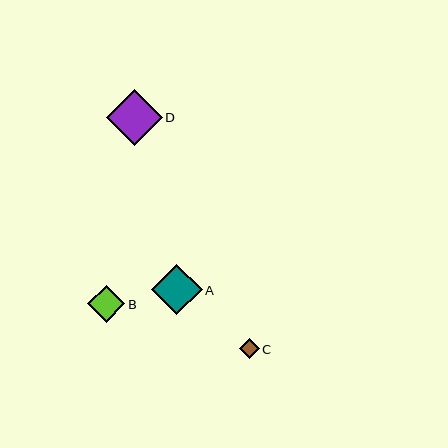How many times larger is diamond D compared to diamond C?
Diamond D is approximately 2.8 times the size of diamond C.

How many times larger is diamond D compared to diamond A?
Diamond D is approximately 1.1 times the size of diamond A.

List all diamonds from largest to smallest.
From largest to smallest: D, A, B, C.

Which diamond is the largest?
Diamond D is the largest with a size of approximately 56 pixels.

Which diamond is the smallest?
Diamond C is the smallest with a size of approximately 20 pixels.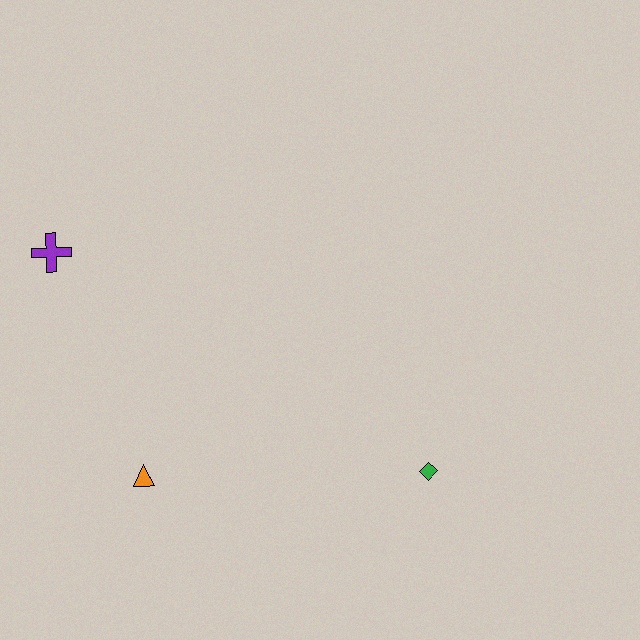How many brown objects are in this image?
There are no brown objects.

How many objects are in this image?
There are 3 objects.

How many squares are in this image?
There are no squares.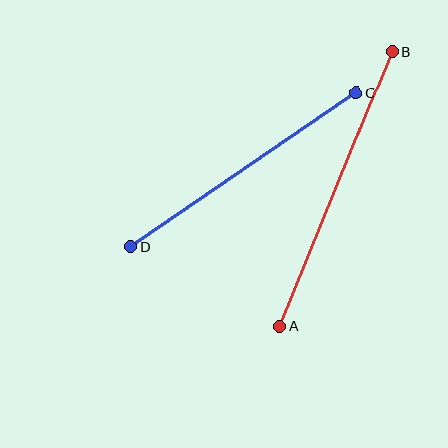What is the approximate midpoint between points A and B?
The midpoint is at approximately (336, 189) pixels.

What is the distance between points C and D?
The distance is approximately 273 pixels.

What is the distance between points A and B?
The distance is approximately 297 pixels.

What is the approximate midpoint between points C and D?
The midpoint is at approximately (243, 169) pixels.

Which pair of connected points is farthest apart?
Points A and B are farthest apart.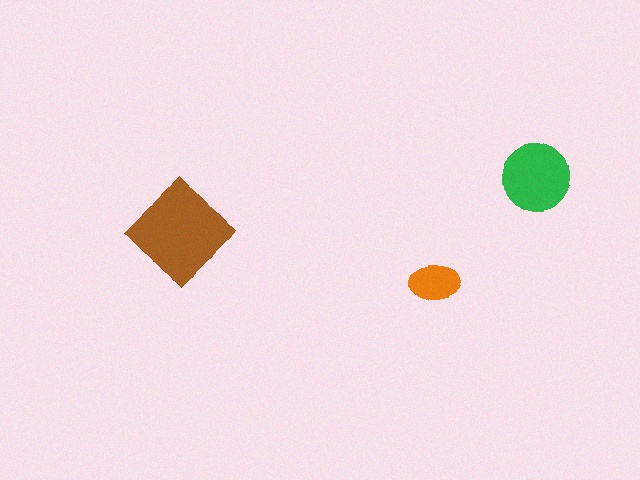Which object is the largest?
The brown diamond.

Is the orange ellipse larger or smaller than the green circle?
Smaller.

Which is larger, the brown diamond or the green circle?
The brown diamond.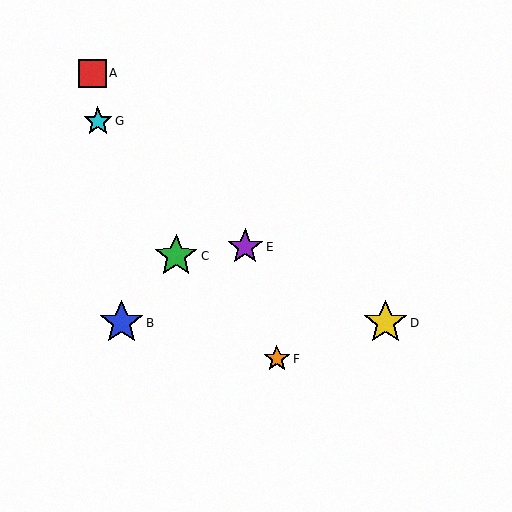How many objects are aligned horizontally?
2 objects (B, D) are aligned horizontally.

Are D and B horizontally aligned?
Yes, both are at y≈323.